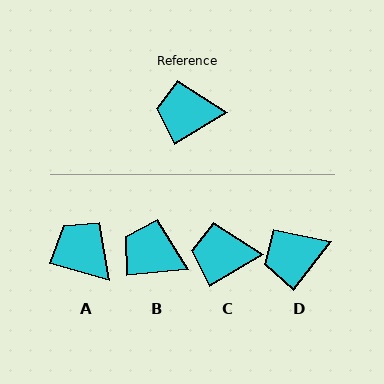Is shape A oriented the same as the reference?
No, it is off by about 47 degrees.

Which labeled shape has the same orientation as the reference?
C.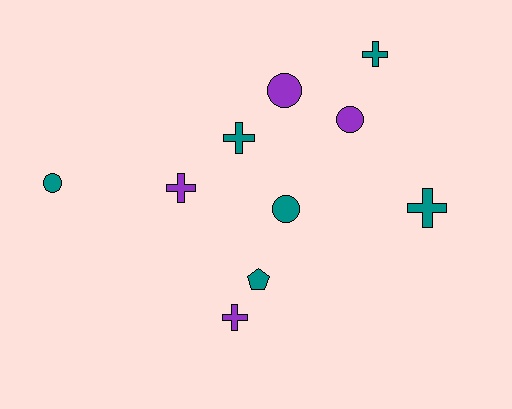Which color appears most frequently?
Teal, with 6 objects.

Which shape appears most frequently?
Cross, with 5 objects.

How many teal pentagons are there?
There is 1 teal pentagon.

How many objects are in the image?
There are 10 objects.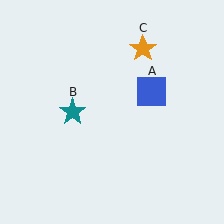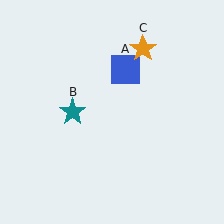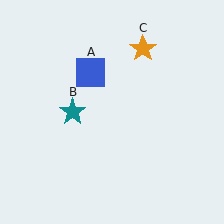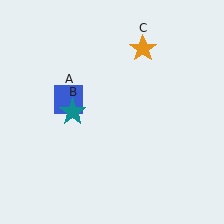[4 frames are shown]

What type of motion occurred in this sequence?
The blue square (object A) rotated counterclockwise around the center of the scene.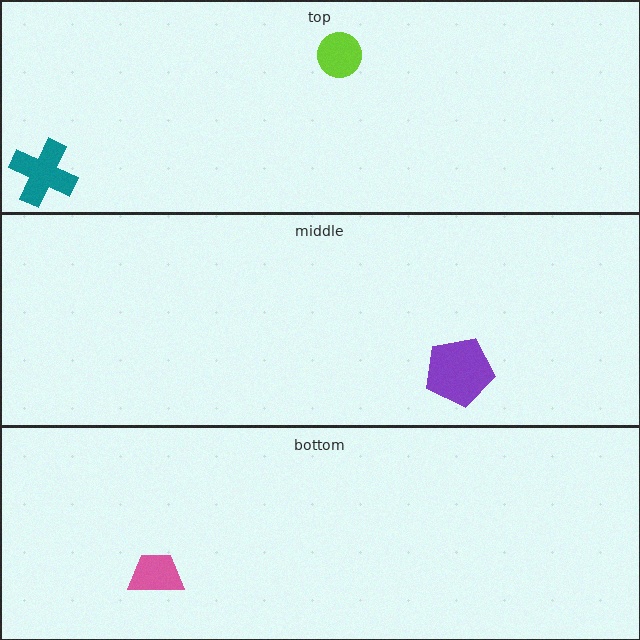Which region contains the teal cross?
The top region.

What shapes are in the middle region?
The purple pentagon.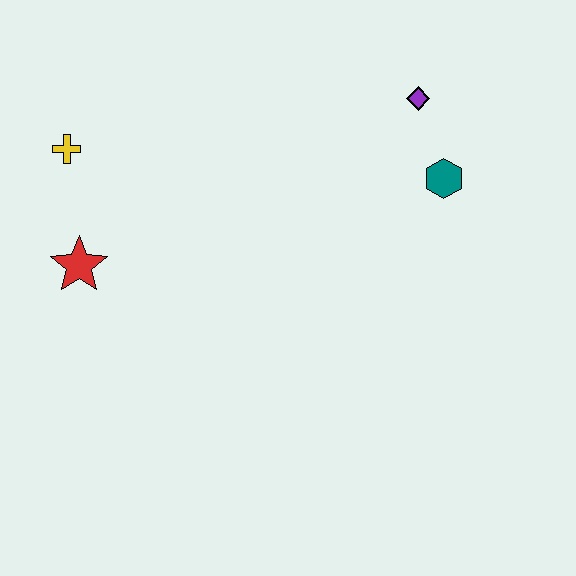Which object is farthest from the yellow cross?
The teal hexagon is farthest from the yellow cross.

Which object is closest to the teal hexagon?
The purple diamond is closest to the teal hexagon.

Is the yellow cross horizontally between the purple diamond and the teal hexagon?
No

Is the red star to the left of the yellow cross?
No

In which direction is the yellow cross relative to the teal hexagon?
The yellow cross is to the left of the teal hexagon.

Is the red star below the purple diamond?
Yes